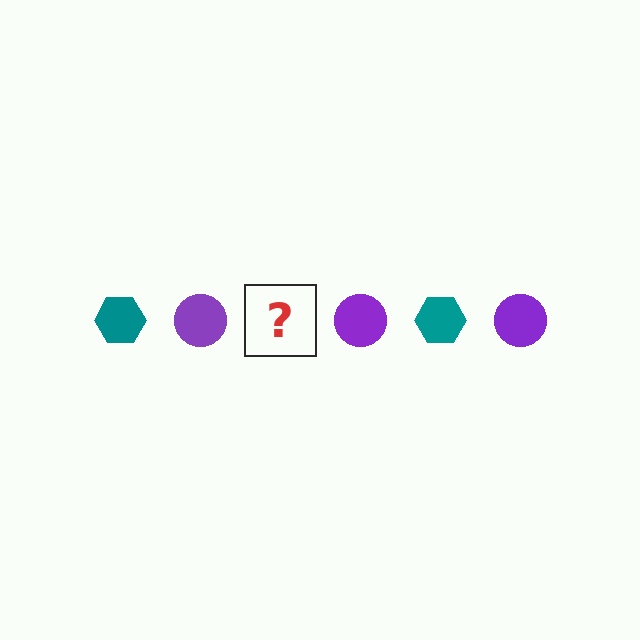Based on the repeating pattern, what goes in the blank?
The blank should be a teal hexagon.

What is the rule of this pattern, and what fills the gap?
The rule is that the pattern alternates between teal hexagon and purple circle. The gap should be filled with a teal hexagon.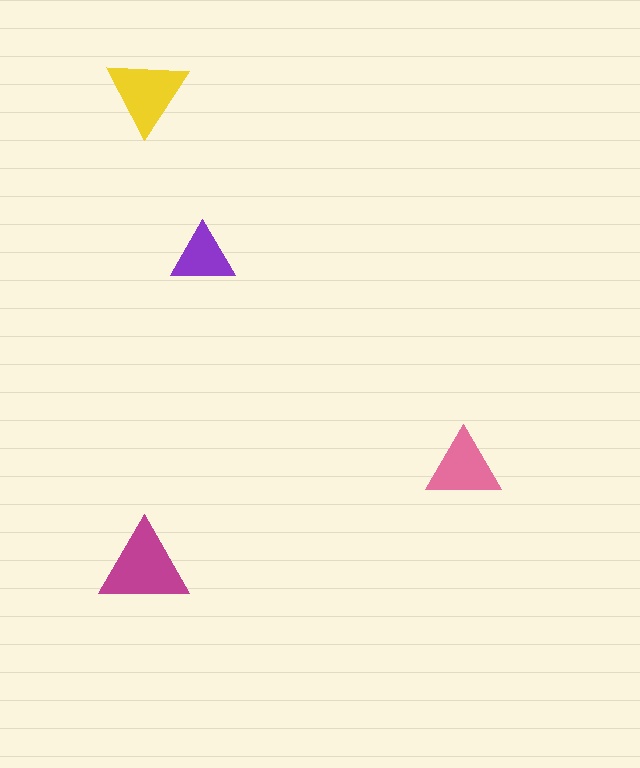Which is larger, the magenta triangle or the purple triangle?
The magenta one.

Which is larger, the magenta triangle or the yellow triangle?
The magenta one.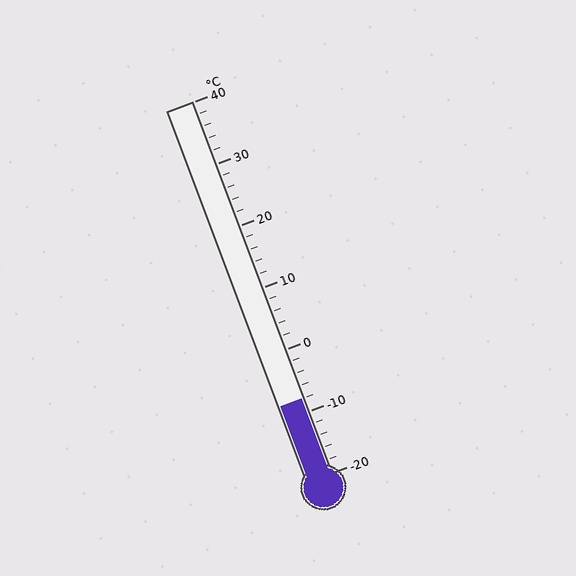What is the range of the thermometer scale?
The thermometer scale ranges from -20°C to 40°C.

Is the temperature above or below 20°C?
The temperature is below 20°C.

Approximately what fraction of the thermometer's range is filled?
The thermometer is filled to approximately 20% of its range.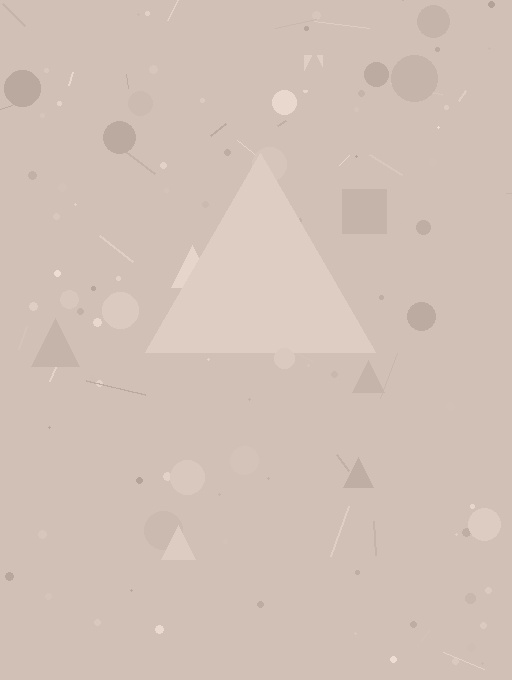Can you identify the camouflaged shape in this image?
The camouflaged shape is a triangle.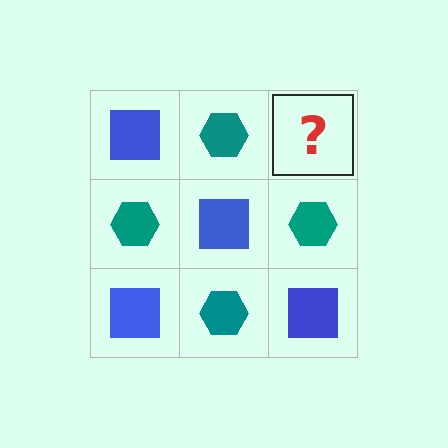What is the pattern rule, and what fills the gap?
The rule is that it alternates blue square and teal hexagon in a checkerboard pattern. The gap should be filled with a blue square.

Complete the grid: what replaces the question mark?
The question mark should be replaced with a blue square.